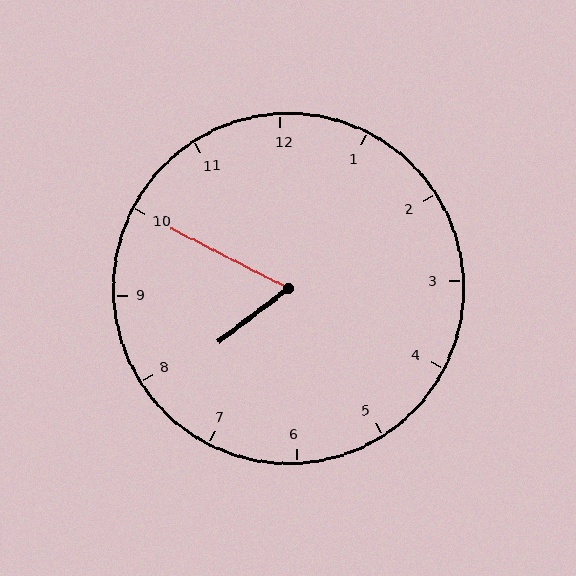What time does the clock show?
7:50.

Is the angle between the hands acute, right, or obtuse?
It is acute.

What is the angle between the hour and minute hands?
Approximately 65 degrees.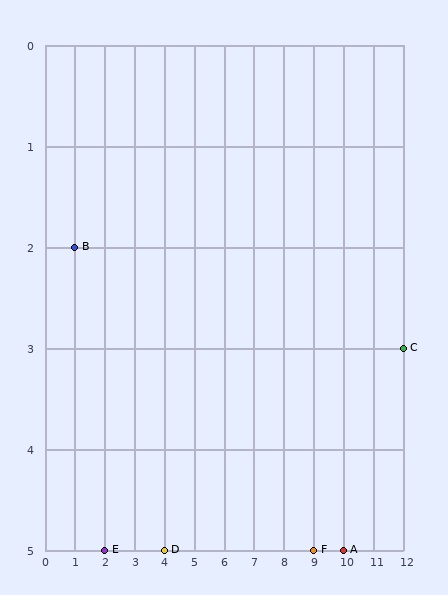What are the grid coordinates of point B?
Point B is at grid coordinates (1, 2).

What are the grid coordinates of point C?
Point C is at grid coordinates (12, 3).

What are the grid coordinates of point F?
Point F is at grid coordinates (9, 5).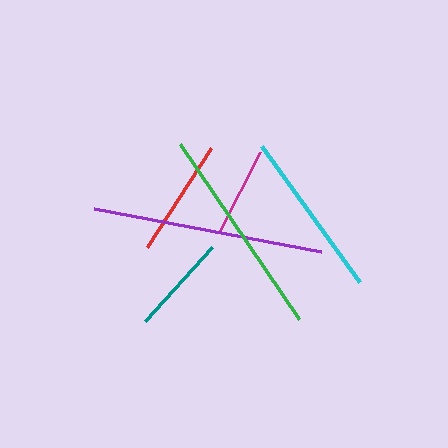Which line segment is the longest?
The purple line is the longest at approximately 232 pixels.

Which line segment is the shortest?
The magenta line is the shortest at approximately 87 pixels.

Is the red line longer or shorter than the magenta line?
The red line is longer than the magenta line.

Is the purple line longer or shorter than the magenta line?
The purple line is longer than the magenta line.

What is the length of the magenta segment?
The magenta segment is approximately 87 pixels long.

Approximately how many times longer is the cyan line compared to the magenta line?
The cyan line is approximately 1.9 times the length of the magenta line.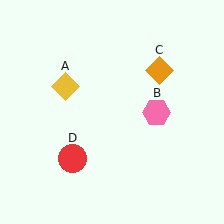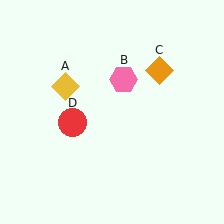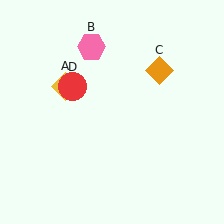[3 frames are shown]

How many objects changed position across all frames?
2 objects changed position: pink hexagon (object B), red circle (object D).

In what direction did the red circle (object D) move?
The red circle (object D) moved up.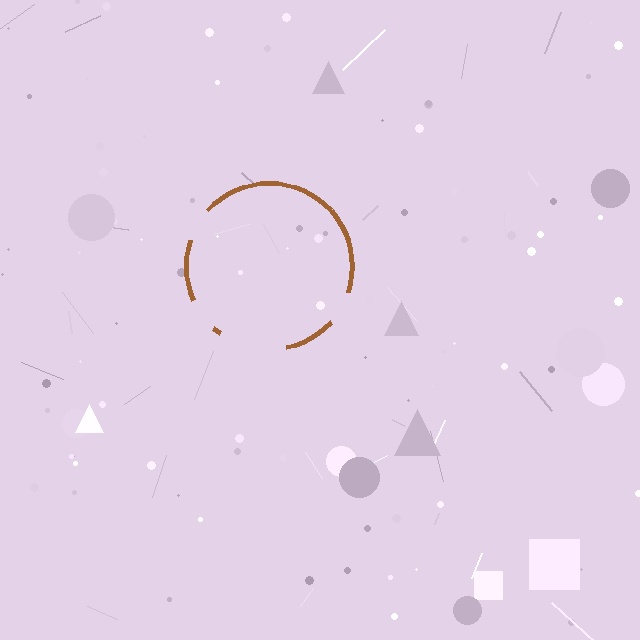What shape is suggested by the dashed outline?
The dashed outline suggests a circle.